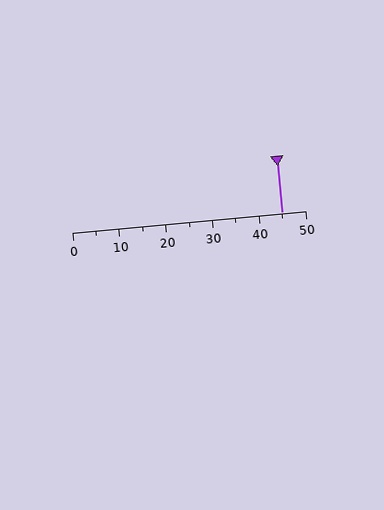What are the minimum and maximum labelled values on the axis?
The axis runs from 0 to 50.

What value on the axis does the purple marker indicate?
The marker indicates approximately 45.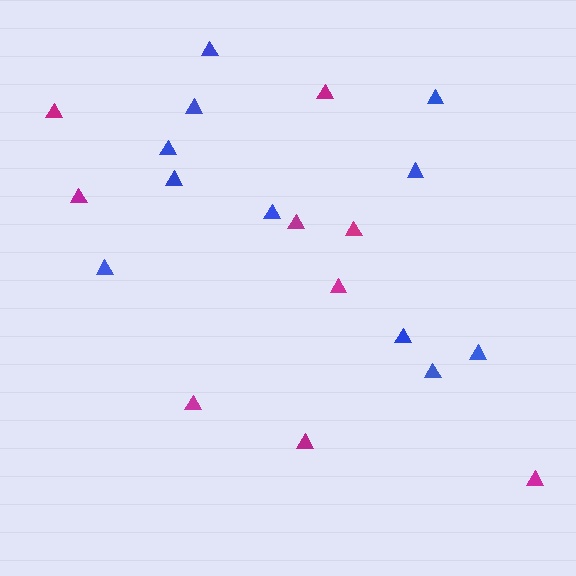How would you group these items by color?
There are 2 groups: one group of blue triangles (11) and one group of magenta triangles (9).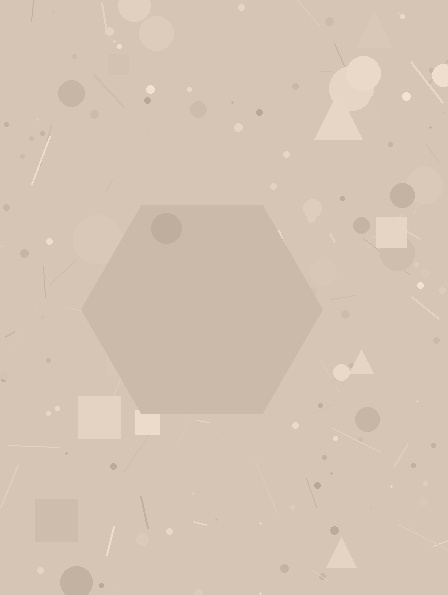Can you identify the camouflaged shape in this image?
The camouflaged shape is a hexagon.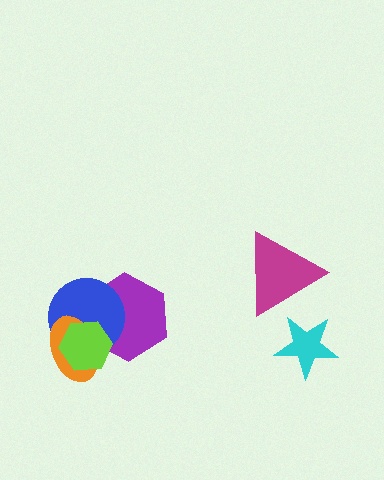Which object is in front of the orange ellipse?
The lime hexagon is in front of the orange ellipse.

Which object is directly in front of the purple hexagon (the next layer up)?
The blue circle is directly in front of the purple hexagon.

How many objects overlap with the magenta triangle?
0 objects overlap with the magenta triangle.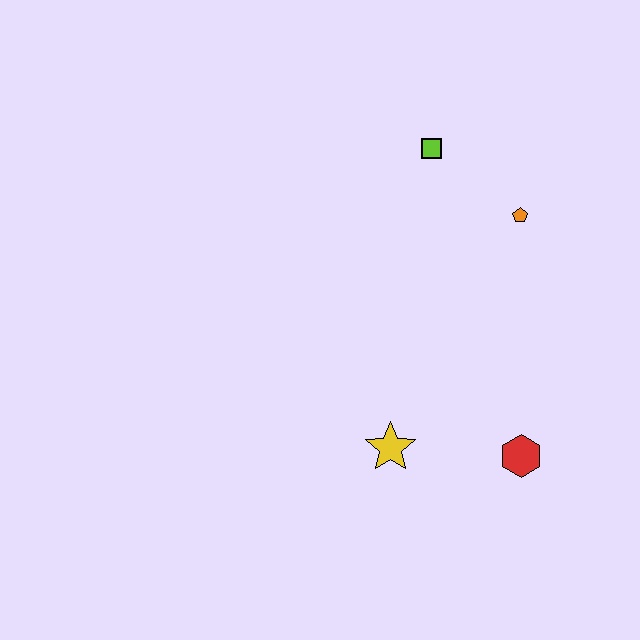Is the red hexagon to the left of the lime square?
No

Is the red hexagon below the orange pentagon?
Yes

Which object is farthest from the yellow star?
The lime square is farthest from the yellow star.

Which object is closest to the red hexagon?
The yellow star is closest to the red hexagon.